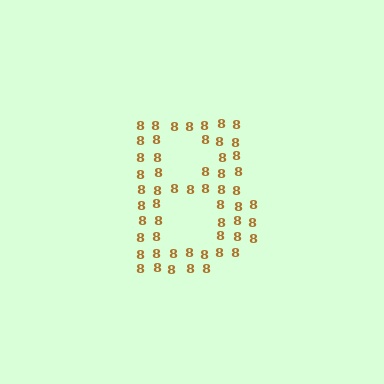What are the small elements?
The small elements are digit 8's.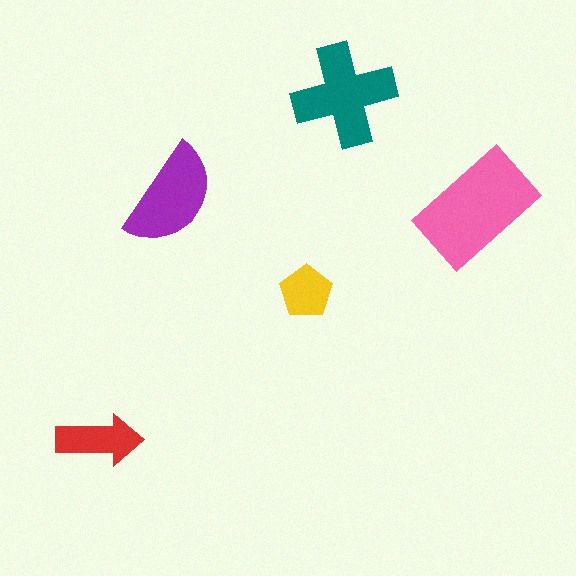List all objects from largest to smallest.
The pink rectangle, the teal cross, the purple semicircle, the red arrow, the yellow pentagon.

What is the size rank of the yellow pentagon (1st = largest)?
5th.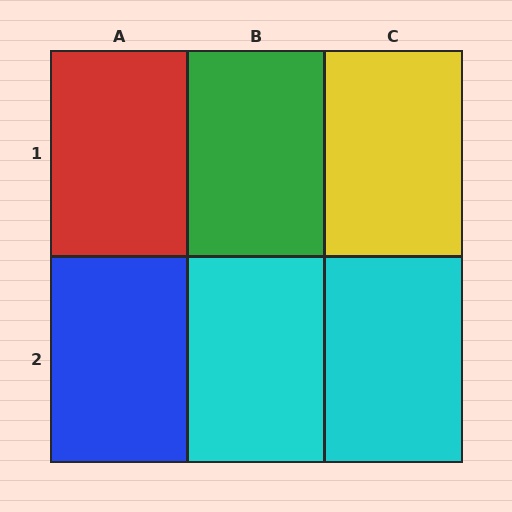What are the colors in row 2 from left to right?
Blue, cyan, cyan.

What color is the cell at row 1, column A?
Red.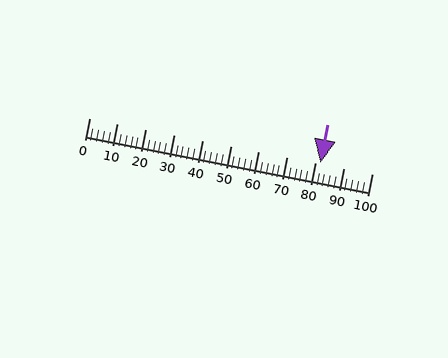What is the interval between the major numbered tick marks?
The major tick marks are spaced 10 units apart.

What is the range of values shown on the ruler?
The ruler shows values from 0 to 100.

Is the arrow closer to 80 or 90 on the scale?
The arrow is closer to 80.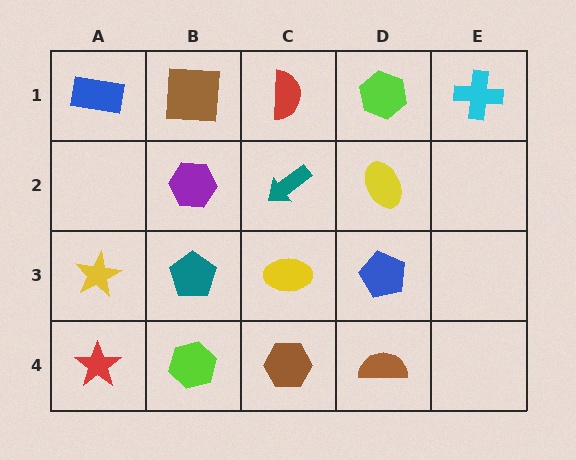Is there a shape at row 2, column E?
No, that cell is empty.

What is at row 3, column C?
A yellow ellipse.